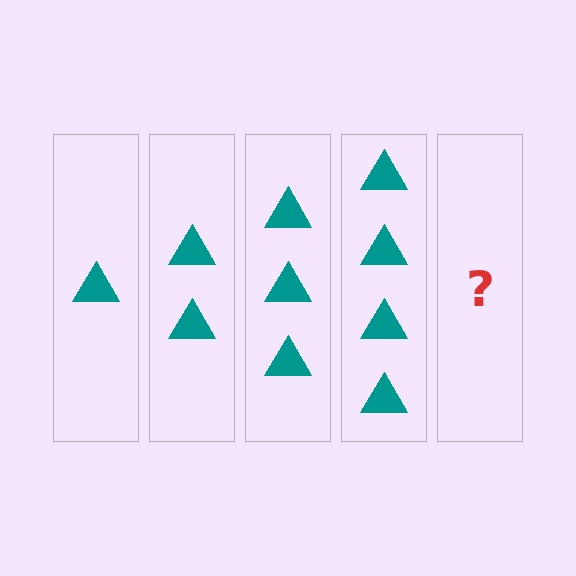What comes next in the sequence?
The next element should be 5 triangles.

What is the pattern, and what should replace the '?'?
The pattern is that each step adds one more triangle. The '?' should be 5 triangles.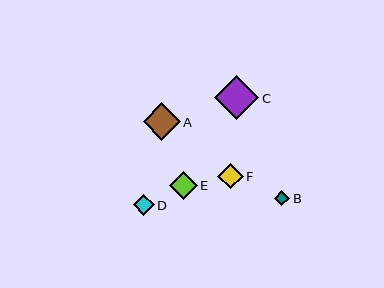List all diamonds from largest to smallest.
From largest to smallest: C, A, E, F, D, B.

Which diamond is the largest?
Diamond C is the largest with a size of approximately 44 pixels.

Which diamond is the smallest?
Diamond B is the smallest with a size of approximately 15 pixels.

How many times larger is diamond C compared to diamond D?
Diamond C is approximately 2.1 times the size of diamond D.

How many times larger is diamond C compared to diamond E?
Diamond C is approximately 1.6 times the size of diamond E.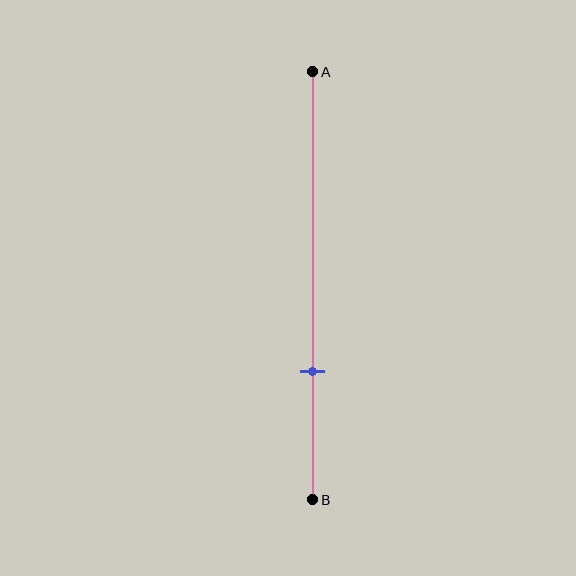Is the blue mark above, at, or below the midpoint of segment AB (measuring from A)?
The blue mark is below the midpoint of segment AB.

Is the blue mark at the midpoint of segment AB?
No, the mark is at about 70% from A, not at the 50% midpoint.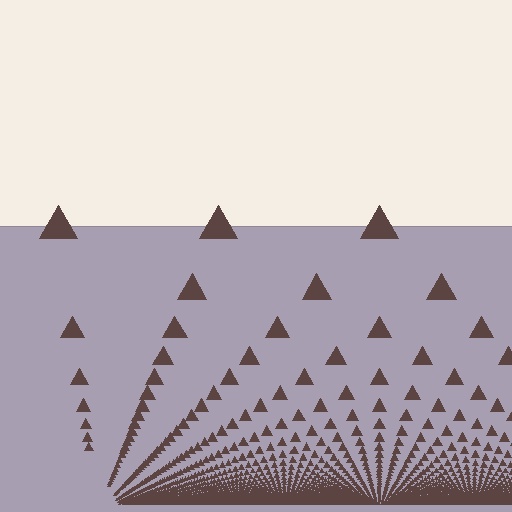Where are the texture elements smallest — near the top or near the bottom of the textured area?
Near the bottom.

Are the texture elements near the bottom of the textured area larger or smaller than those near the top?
Smaller. The gradient is inverted — elements near the bottom are smaller and denser.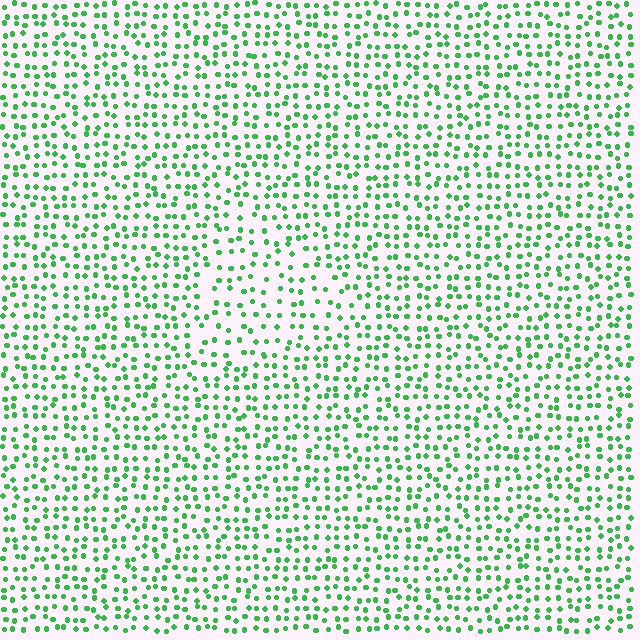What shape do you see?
I see a triangle.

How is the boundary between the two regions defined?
The boundary is defined by a change in element density (approximately 1.5x ratio). All elements are the same color, size, and shape.